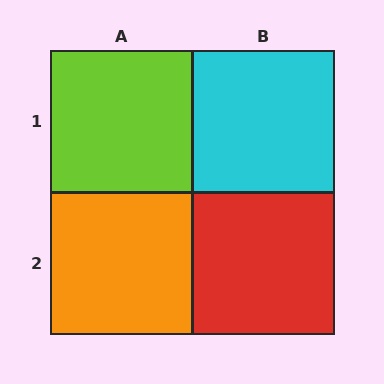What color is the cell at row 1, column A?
Lime.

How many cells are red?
1 cell is red.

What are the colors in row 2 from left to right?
Orange, red.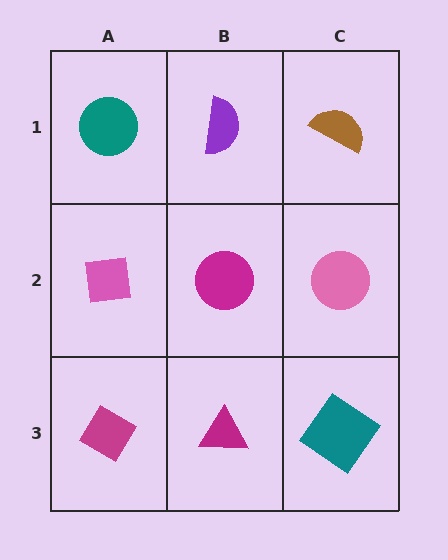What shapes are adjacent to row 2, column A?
A teal circle (row 1, column A), a magenta diamond (row 3, column A), a magenta circle (row 2, column B).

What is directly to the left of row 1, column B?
A teal circle.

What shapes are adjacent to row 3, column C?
A pink circle (row 2, column C), a magenta triangle (row 3, column B).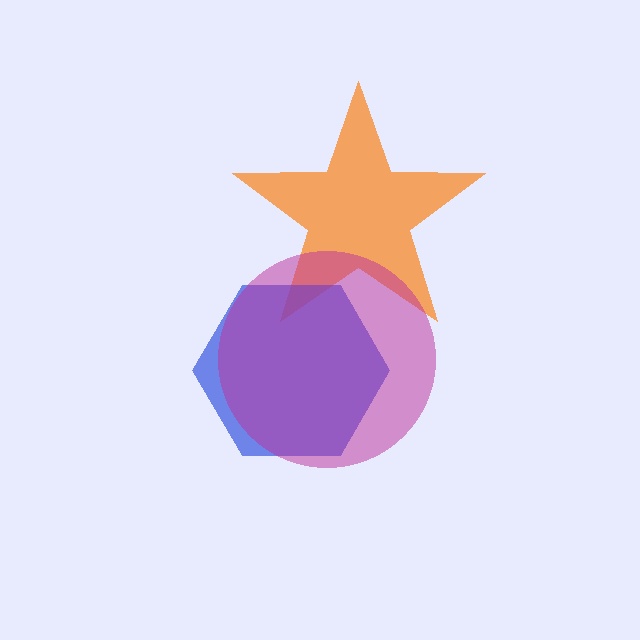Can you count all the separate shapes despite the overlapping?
Yes, there are 3 separate shapes.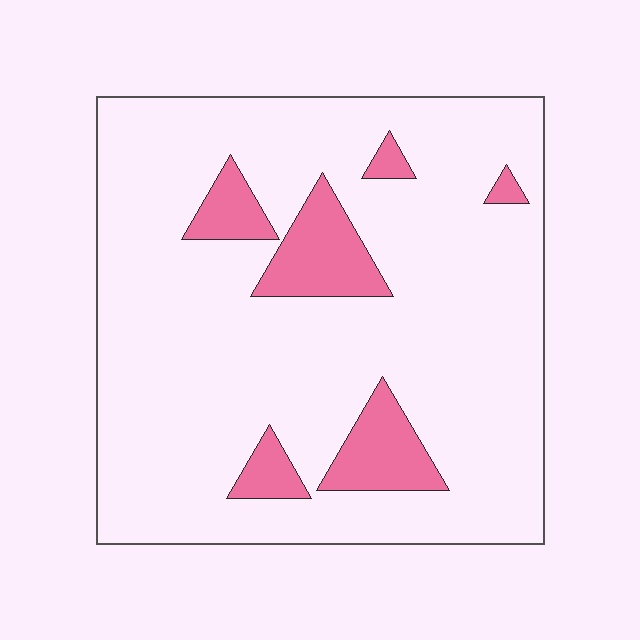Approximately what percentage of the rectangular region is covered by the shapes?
Approximately 15%.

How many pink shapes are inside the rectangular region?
6.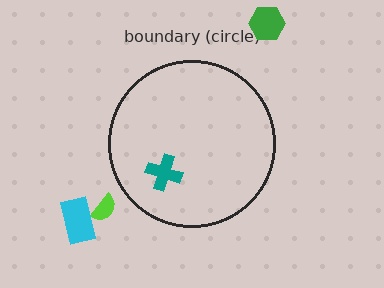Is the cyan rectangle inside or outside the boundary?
Outside.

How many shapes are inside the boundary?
1 inside, 3 outside.